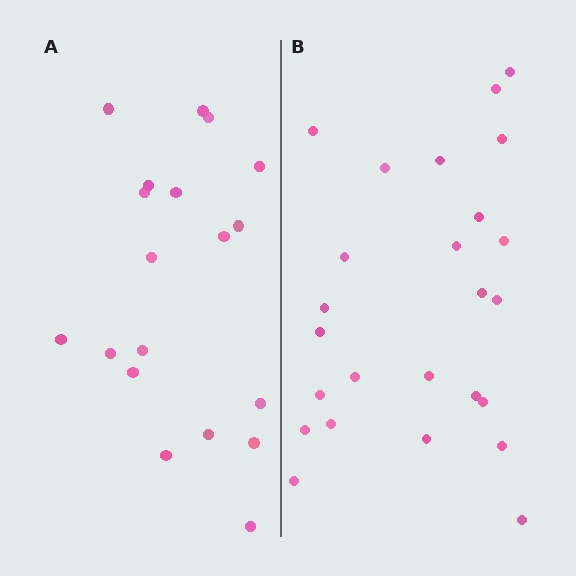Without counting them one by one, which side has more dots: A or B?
Region B (the right region) has more dots.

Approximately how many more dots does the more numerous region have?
Region B has about 6 more dots than region A.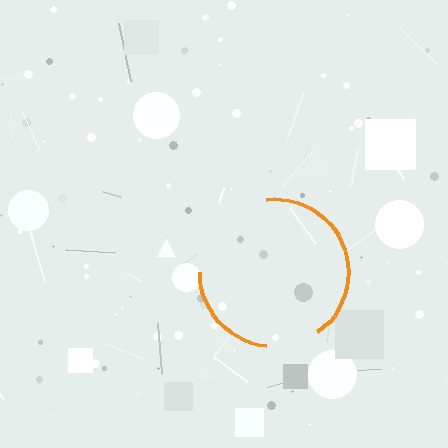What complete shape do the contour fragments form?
The contour fragments form a circle.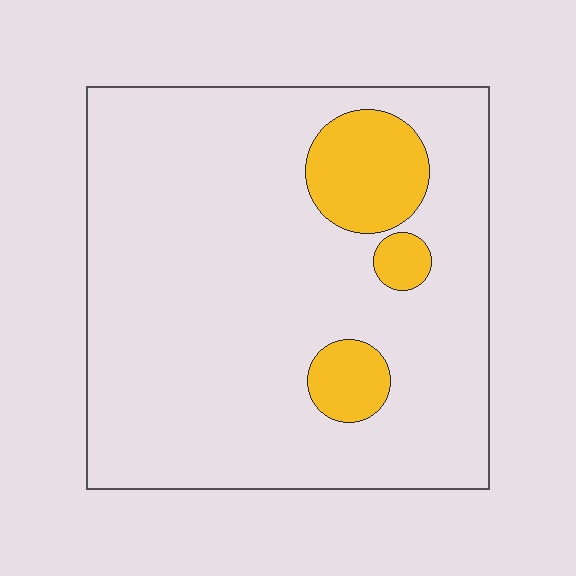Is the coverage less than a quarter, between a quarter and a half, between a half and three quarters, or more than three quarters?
Less than a quarter.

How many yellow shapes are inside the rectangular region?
3.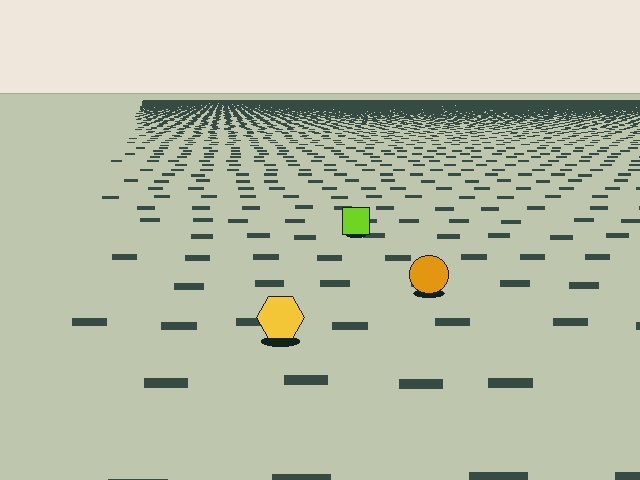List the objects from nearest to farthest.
From nearest to farthest: the yellow hexagon, the orange circle, the lime square.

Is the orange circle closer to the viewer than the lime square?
Yes. The orange circle is closer — you can tell from the texture gradient: the ground texture is coarser near it.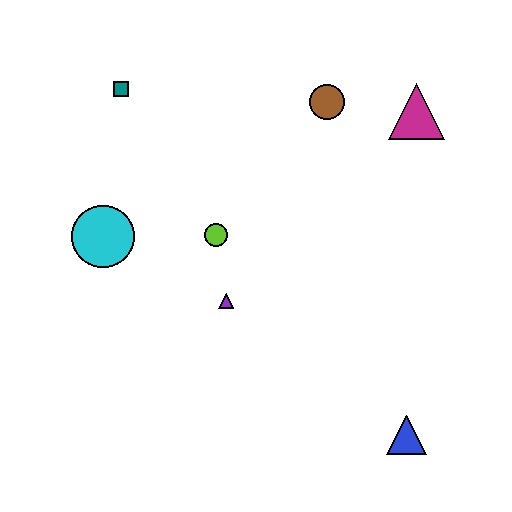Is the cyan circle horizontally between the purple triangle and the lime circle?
No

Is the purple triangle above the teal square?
No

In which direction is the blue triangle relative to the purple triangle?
The blue triangle is to the right of the purple triangle.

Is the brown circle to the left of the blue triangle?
Yes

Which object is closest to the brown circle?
The magenta triangle is closest to the brown circle.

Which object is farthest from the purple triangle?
The magenta triangle is farthest from the purple triangle.